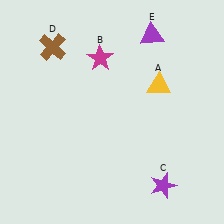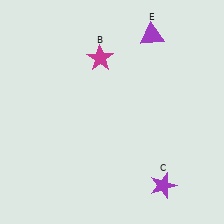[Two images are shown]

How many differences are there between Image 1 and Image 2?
There are 2 differences between the two images.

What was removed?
The brown cross (D), the yellow triangle (A) were removed in Image 2.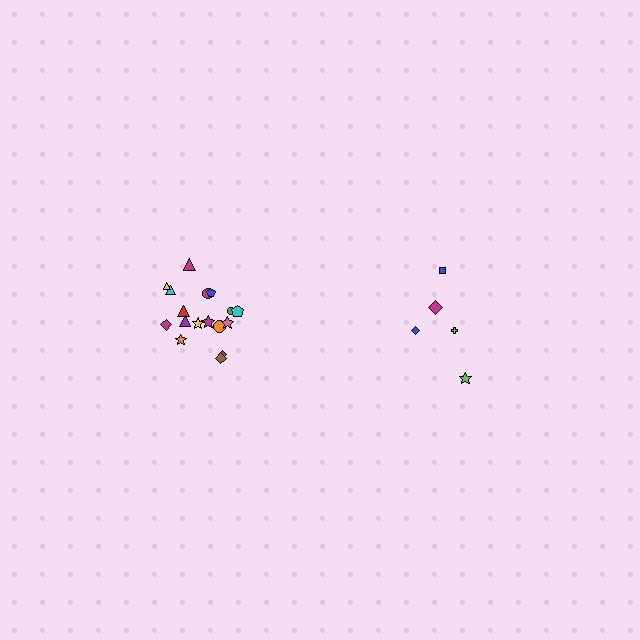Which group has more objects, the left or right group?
The left group.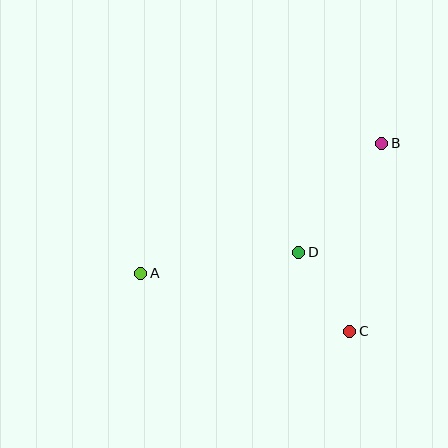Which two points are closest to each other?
Points C and D are closest to each other.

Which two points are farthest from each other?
Points A and B are farthest from each other.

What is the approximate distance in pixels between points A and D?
The distance between A and D is approximately 160 pixels.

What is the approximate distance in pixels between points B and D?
The distance between B and D is approximately 137 pixels.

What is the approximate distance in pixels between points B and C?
The distance between B and C is approximately 191 pixels.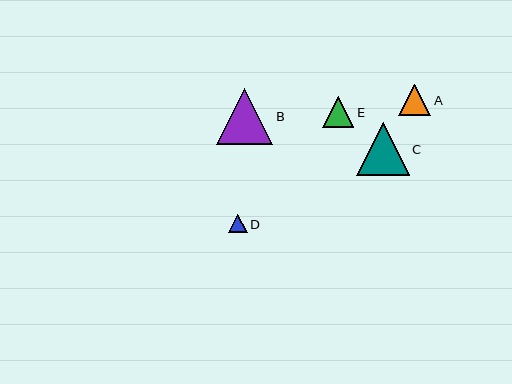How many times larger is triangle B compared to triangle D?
Triangle B is approximately 3.1 times the size of triangle D.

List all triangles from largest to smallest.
From largest to smallest: B, C, A, E, D.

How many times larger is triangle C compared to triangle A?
Triangle C is approximately 1.7 times the size of triangle A.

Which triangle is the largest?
Triangle B is the largest with a size of approximately 57 pixels.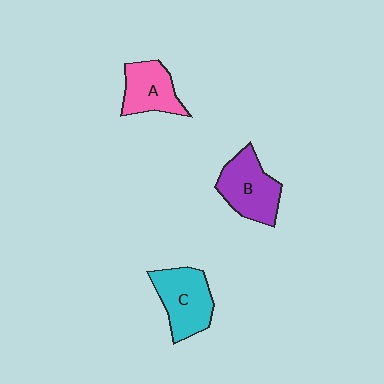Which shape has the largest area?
Shape C (cyan).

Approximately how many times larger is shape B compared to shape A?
Approximately 1.2 times.